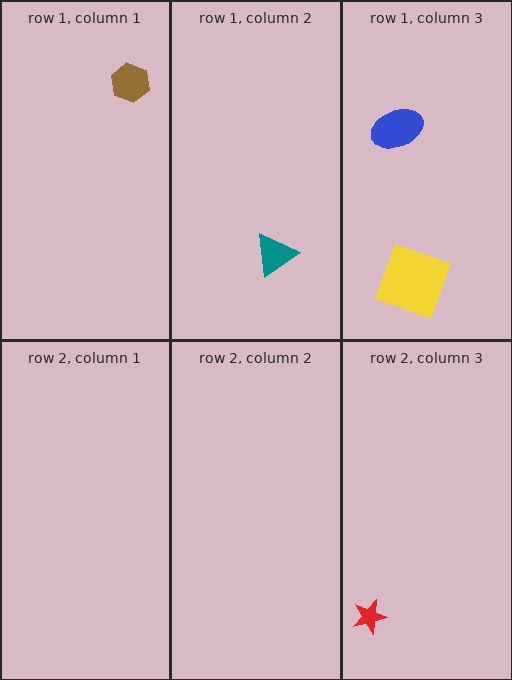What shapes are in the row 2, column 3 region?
The red star.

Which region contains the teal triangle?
The row 1, column 2 region.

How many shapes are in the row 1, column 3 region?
2.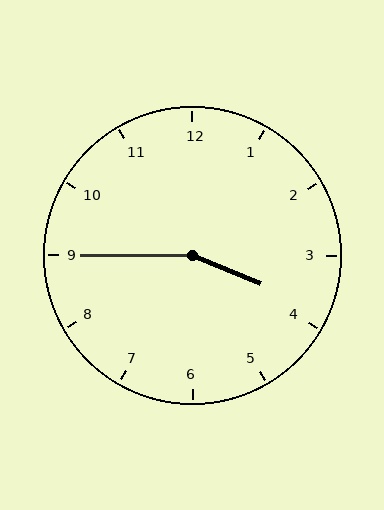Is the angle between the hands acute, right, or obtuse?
It is obtuse.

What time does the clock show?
3:45.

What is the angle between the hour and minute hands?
Approximately 158 degrees.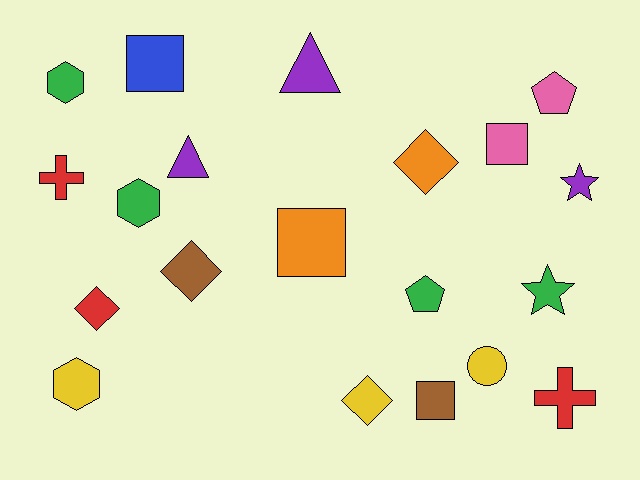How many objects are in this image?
There are 20 objects.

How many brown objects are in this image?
There are 2 brown objects.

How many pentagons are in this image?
There are 2 pentagons.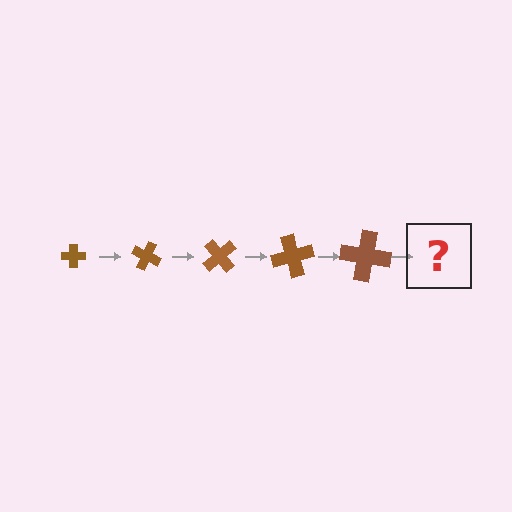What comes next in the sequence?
The next element should be a cross, larger than the previous one and rotated 125 degrees from the start.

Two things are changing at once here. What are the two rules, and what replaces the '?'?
The two rules are that the cross grows larger each step and it rotates 25 degrees each step. The '?' should be a cross, larger than the previous one and rotated 125 degrees from the start.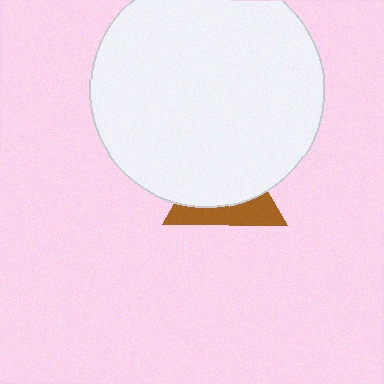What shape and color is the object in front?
The object in front is a white circle.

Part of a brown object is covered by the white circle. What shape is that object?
It is a triangle.